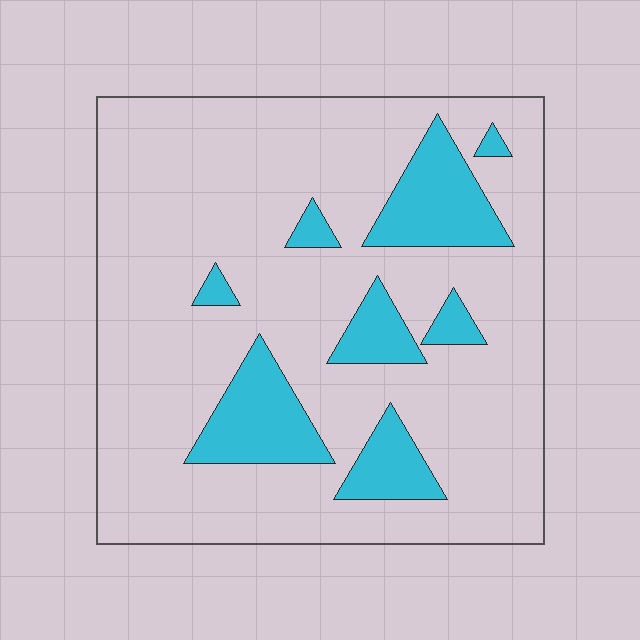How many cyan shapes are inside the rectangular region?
8.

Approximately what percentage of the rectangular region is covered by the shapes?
Approximately 20%.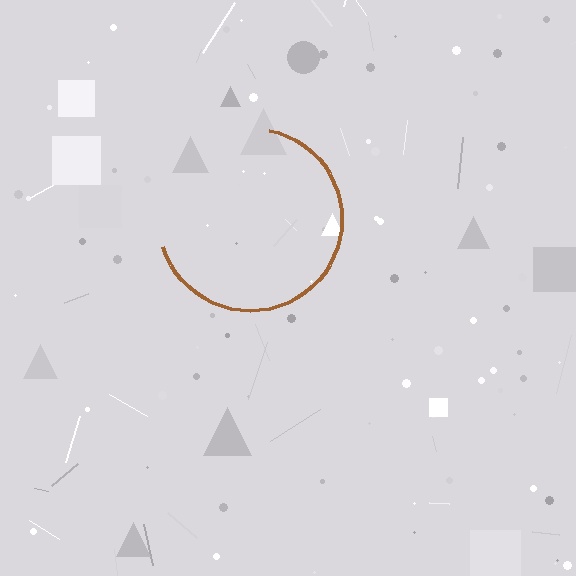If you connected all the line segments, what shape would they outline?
They would outline a circle.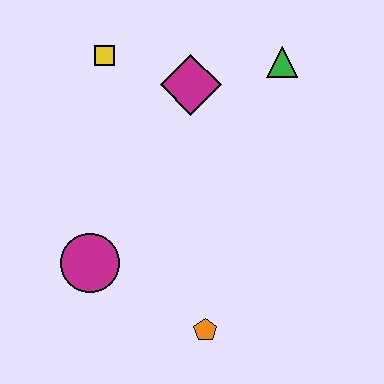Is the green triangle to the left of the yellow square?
No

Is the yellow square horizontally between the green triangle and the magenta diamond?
No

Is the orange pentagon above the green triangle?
No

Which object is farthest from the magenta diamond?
The orange pentagon is farthest from the magenta diamond.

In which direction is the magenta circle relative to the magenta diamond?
The magenta circle is below the magenta diamond.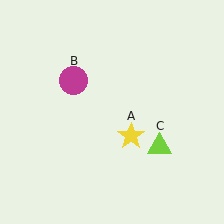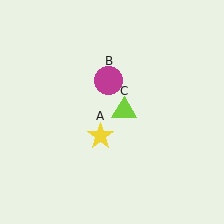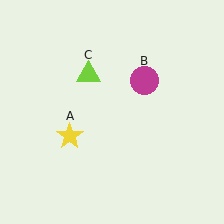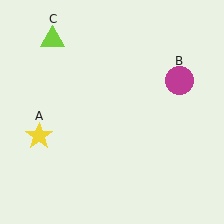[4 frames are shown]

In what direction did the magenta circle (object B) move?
The magenta circle (object B) moved right.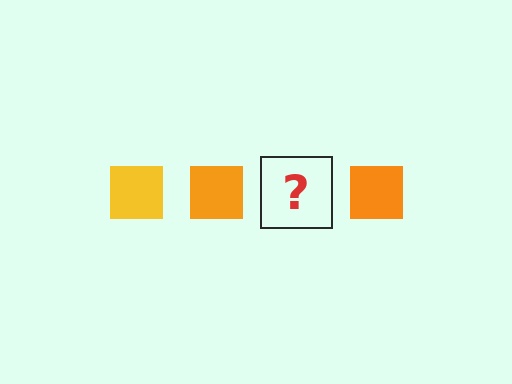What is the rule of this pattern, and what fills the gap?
The rule is that the pattern cycles through yellow, orange squares. The gap should be filled with a yellow square.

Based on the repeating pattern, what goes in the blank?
The blank should be a yellow square.